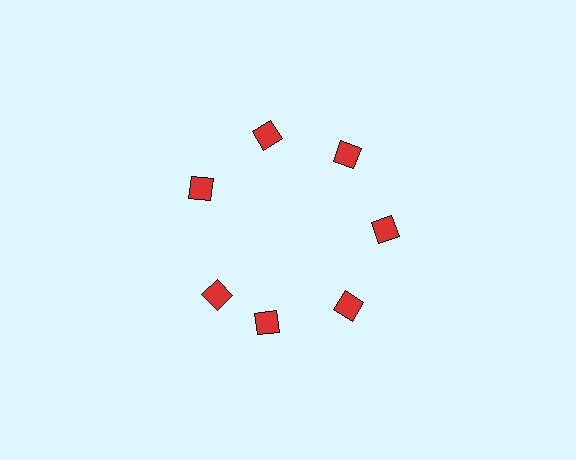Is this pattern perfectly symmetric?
No. The 7 red diamonds are arranged in a ring, but one element near the 8 o'clock position is rotated out of alignment along the ring, breaking the 7-fold rotational symmetry.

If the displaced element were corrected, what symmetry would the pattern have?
It would have 7-fold rotational symmetry — the pattern would map onto itself every 51 degrees.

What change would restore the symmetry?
The symmetry would be restored by rotating it back into even spacing with its neighbors so that all 7 diamonds sit at equal angles and equal distance from the center.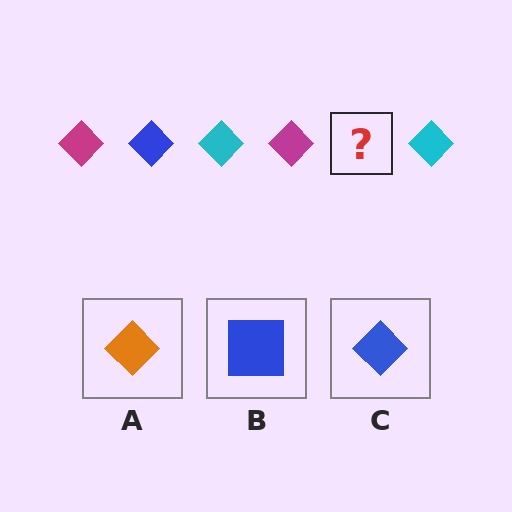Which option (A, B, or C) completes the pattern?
C.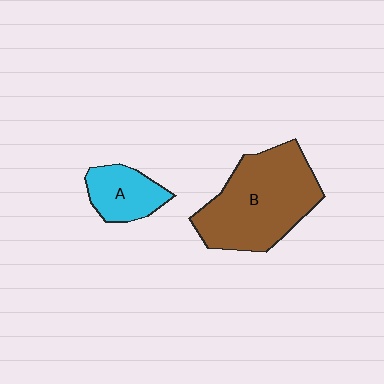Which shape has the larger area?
Shape B (brown).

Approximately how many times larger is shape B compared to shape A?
Approximately 2.5 times.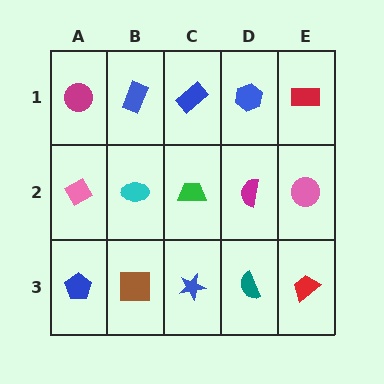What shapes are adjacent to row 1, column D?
A magenta semicircle (row 2, column D), a blue rectangle (row 1, column C), a red rectangle (row 1, column E).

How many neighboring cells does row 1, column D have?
3.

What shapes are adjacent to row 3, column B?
A cyan ellipse (row 2, column B), a blue pentagon (row 3, column A), a blue star (row 3, column C).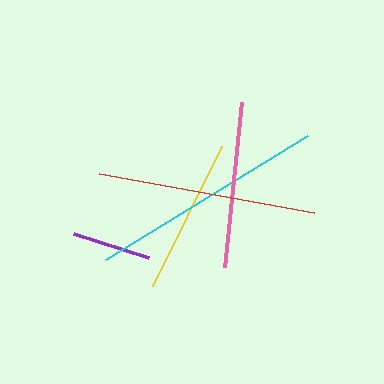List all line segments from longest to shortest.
From longest to shortest: cyan, red, pink, yellow, purple.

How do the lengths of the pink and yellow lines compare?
The pink and yellow lines are approximately the same length.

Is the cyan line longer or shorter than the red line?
The cyan line is longer than the red line.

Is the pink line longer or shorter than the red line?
The red line is longer than the pink line.